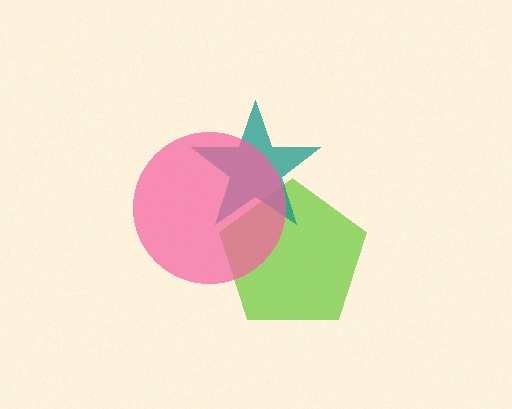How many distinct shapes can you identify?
There are 3 distinct shapes: a lime pentagon, a teal star, a pink circle.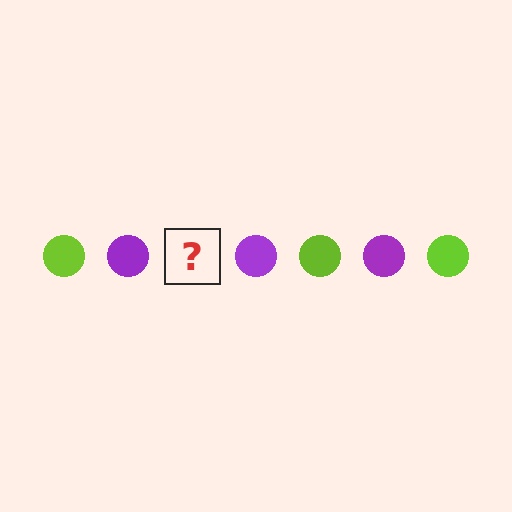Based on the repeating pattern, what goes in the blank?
The blank should be a lime circle.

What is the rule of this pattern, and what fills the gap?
The rule is that the pattern cycles through lime, purple circles. The gap should be filled with a lime circle.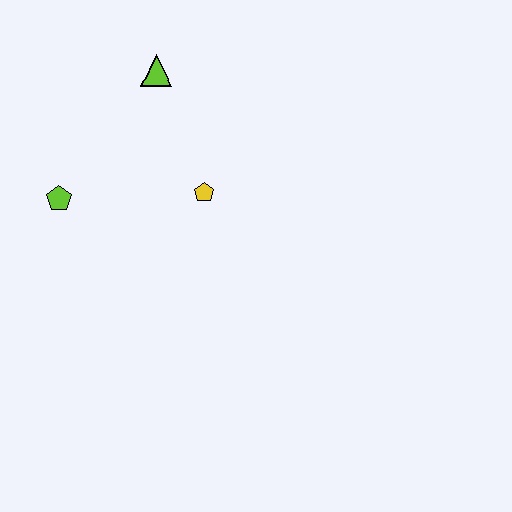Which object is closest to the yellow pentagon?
The lime triangle is closest to the yellow pentagon.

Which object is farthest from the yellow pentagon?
The lime pentagon is farthest from the yellow pentagon.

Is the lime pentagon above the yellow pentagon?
No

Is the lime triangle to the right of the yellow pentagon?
No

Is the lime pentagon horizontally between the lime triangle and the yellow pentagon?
No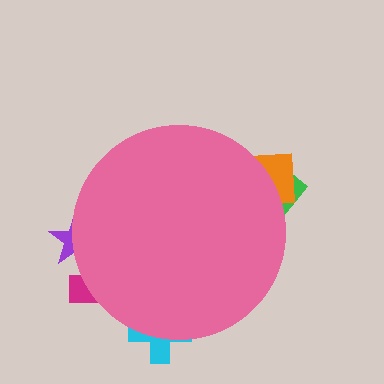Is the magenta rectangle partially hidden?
Yes, the magenta rectangle is partially hidden behind the pink circle.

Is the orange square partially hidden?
Yes, the orange square is partially hidden behind the pink circle.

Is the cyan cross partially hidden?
Yes, the cyan cross is partially hidden behind the pink circle.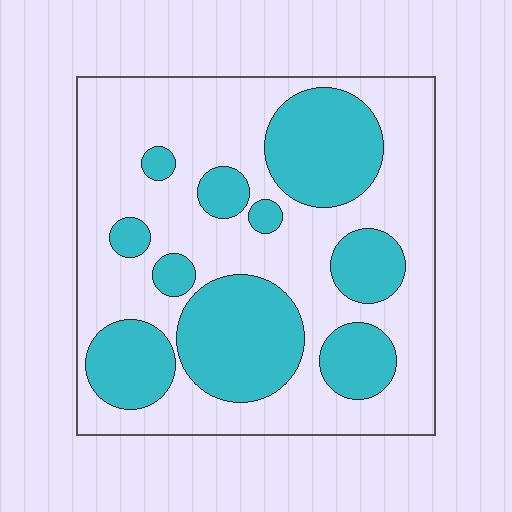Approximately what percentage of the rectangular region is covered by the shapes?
Approximately 35%.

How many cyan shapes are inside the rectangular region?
10.